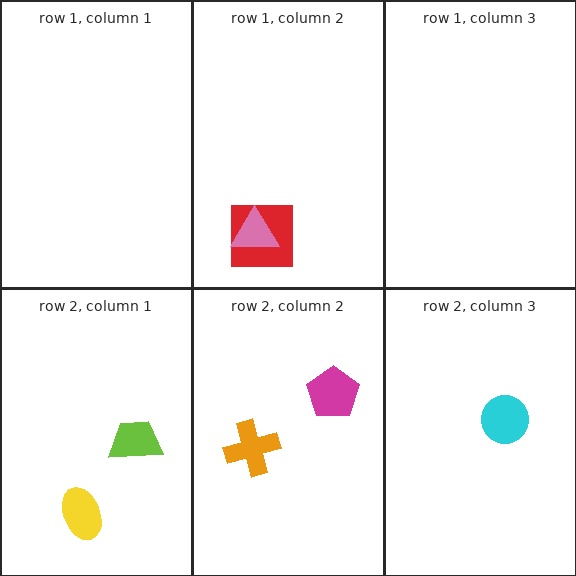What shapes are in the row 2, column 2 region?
The magenta pentagon, the orange cross.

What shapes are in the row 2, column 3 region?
The cyan circle.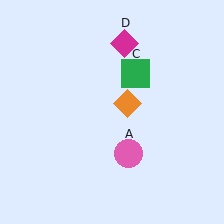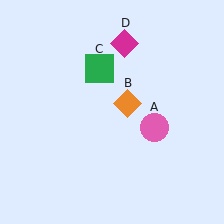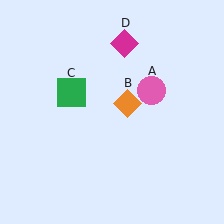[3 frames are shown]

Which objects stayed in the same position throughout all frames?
Orange diamond (object B) and magenta diamond (object D) remained stationary.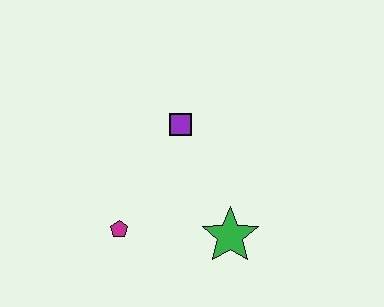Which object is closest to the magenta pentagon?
The green star is closest to the magenta pentagon.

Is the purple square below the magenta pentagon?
No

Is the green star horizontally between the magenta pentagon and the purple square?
No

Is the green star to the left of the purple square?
No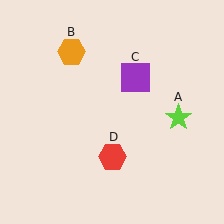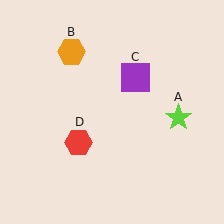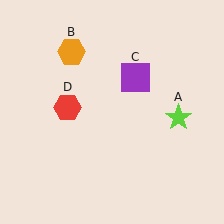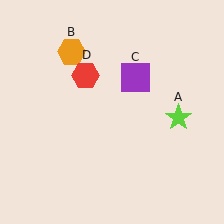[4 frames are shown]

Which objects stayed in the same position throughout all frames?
Lime star (object A) and orange hexagon (object B) and purple square (object C) remained stationary.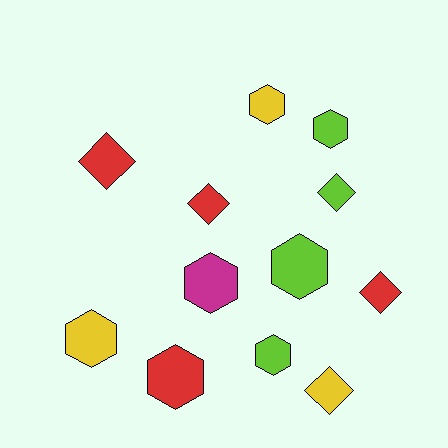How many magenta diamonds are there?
There are no magenta diamonds.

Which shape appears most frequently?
Hexagon, with 7 objects.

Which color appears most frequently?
Lime, with 4 objects.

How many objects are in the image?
There are 12 objects.